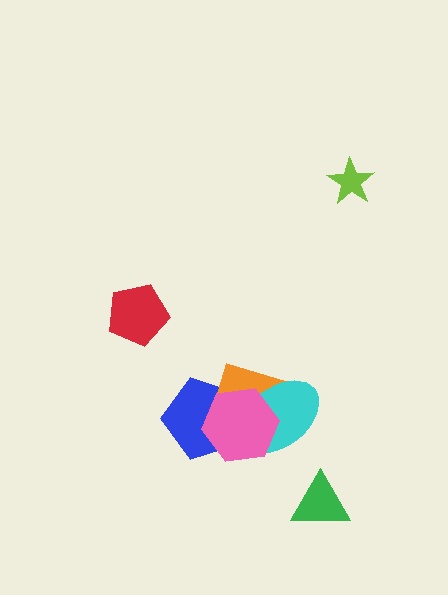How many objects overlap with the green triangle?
0 objects overlap with the green triangle.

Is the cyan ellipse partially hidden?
Yes, it is partially covered by another shape.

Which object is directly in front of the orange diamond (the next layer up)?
The cyan ellipse is directly in front of the orange diamond.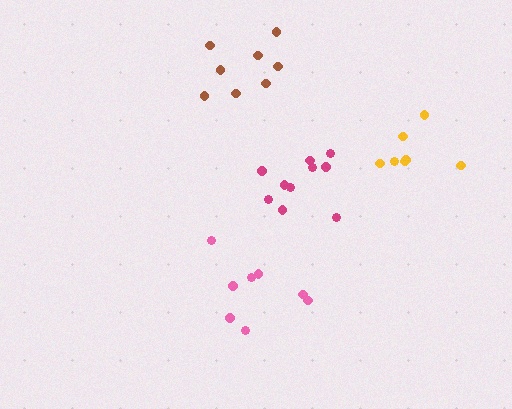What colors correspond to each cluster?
The clusters are colored: yellow, pink, magenta, brown.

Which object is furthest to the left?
The brown cluster is leftmost.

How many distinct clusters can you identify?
There are 4 distinct clusters.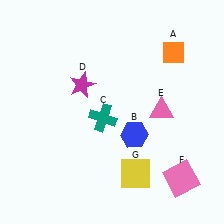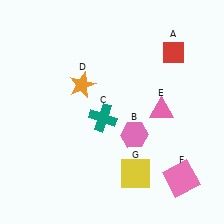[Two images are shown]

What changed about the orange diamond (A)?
In Image 1, A is orange. In Image 2, it changed to red.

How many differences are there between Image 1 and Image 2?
There are 3 differences between the two images.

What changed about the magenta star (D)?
In Image 1, D is magenta. In Image 2, it changed to orange.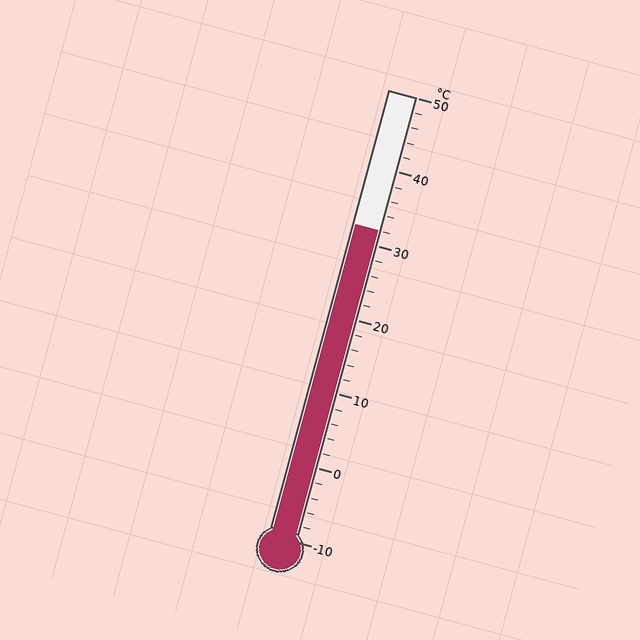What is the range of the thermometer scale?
The thermometer scale ranges from -10°C to 50°C.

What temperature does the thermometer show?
The thermometer shows approximately 32°C.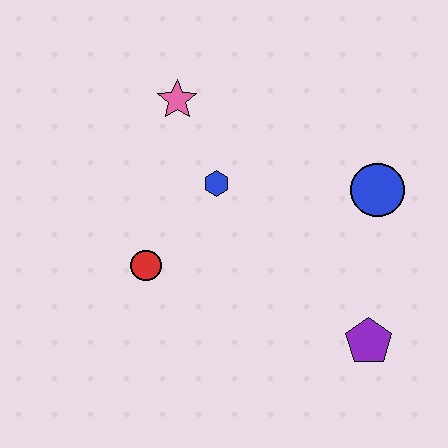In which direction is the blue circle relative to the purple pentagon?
The blue circle is above the purple pentagon.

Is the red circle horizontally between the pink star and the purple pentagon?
No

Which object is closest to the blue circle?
The purple pentagon is closest to the blue circle.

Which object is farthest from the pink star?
The purple pentagon is farthest from the pink star.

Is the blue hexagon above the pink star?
No